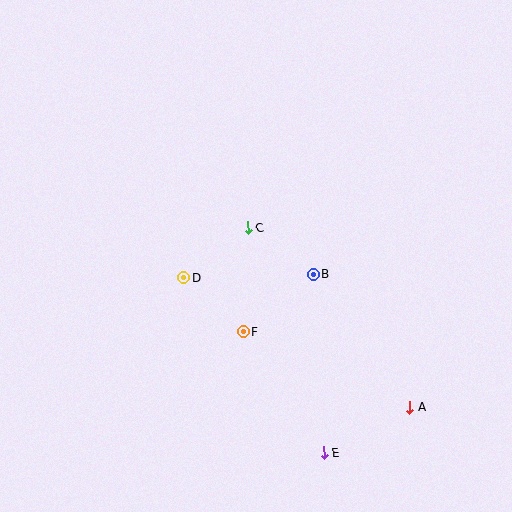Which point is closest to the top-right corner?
Point B is closest to the top-right corner.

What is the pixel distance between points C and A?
The distance between C and A is 242 pixels.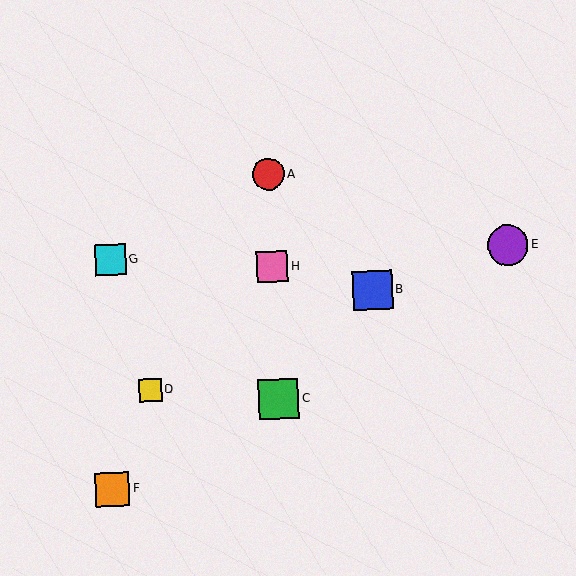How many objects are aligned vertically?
3 objects (A, C, H) are aligned vertically.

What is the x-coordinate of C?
Object C is at x≈278.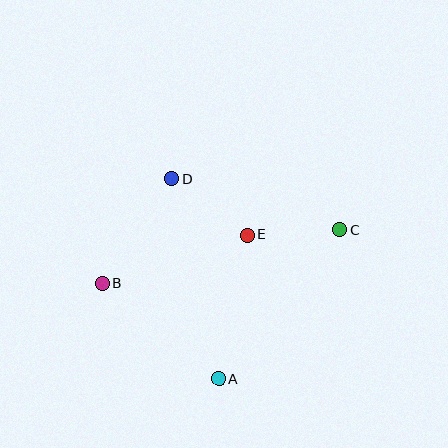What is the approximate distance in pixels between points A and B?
The distance between A and B is approximately 151 pixels.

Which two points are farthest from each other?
Points B and C are farthest from each other.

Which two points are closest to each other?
Points C and E are closest to each other.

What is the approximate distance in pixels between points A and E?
The distance between A and E is approximately 147 pixels.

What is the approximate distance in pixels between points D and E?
The distance between D and E is approximately 94 pixels.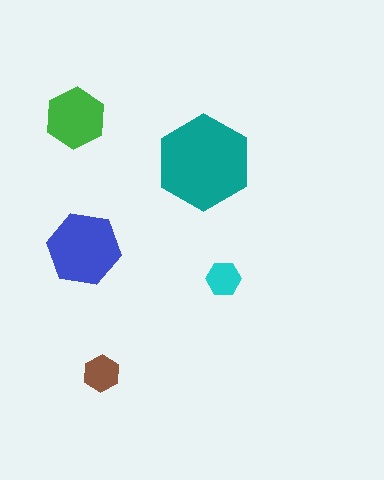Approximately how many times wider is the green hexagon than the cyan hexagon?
About 2 times wider.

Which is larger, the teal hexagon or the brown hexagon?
The teal one.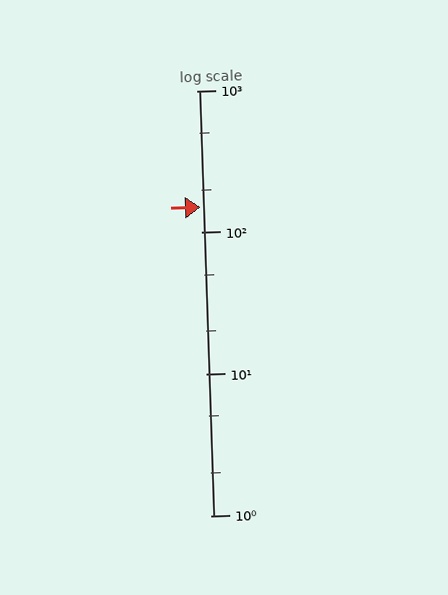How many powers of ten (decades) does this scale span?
The scale spans 3 decades, from 1 to 1000.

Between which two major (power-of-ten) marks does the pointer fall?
The pointer is between 100 and 1000.